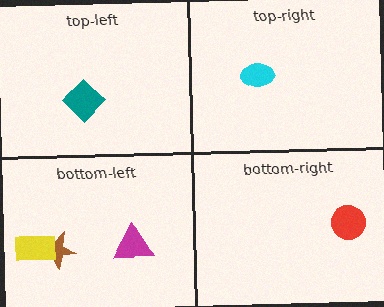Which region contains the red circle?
The bottom-right region.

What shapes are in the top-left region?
The teal diamond.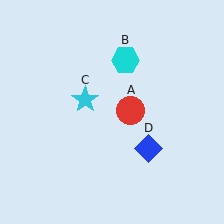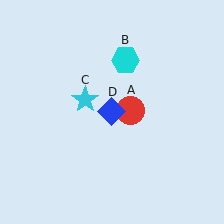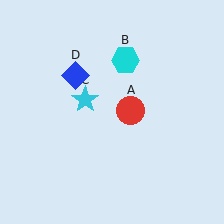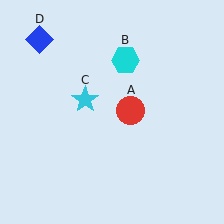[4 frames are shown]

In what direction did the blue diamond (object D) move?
The blue diamond (object D) moved up and to the left.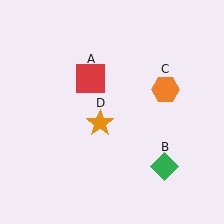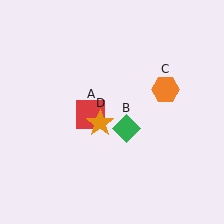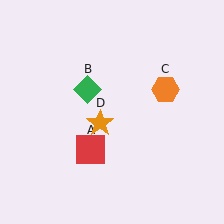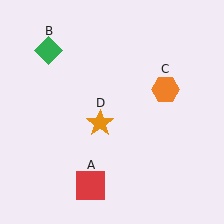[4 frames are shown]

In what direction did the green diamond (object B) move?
The green diamond (object B) moved up and to the left.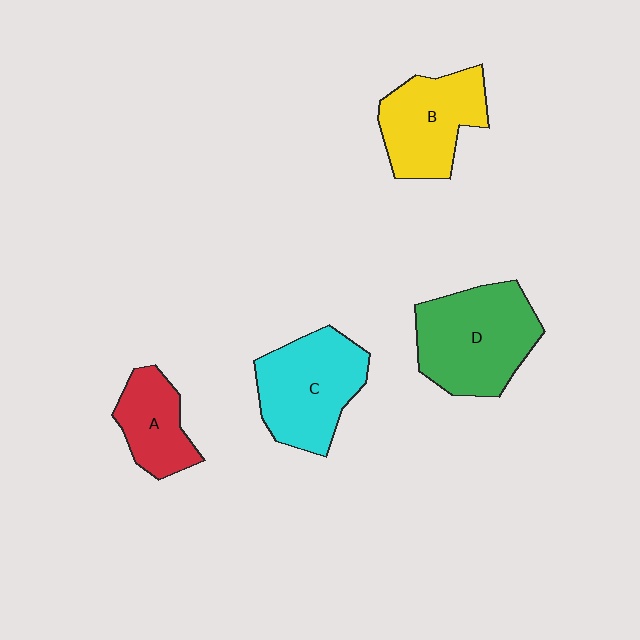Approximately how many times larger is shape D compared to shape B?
Approximately 1.3 times.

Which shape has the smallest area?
Shape A (red).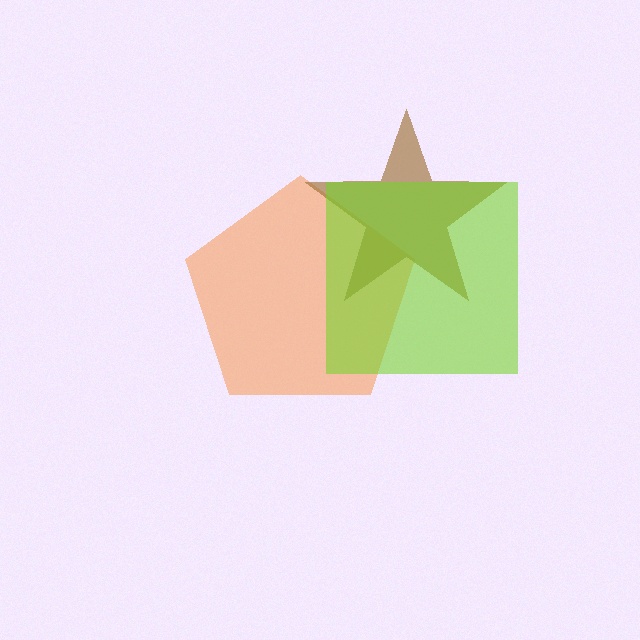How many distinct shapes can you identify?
There are 3 distinct shapes: an orange pentagon, a brown star, a lime square.